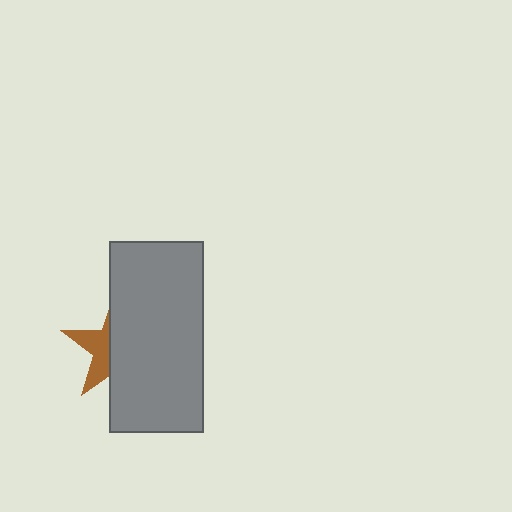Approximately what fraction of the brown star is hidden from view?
Roughly 62% of the brown star is hidden behind the gray rectangle.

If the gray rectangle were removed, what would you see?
You would see the complete brown star.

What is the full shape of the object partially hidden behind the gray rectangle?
The partially hidden object is a brown star.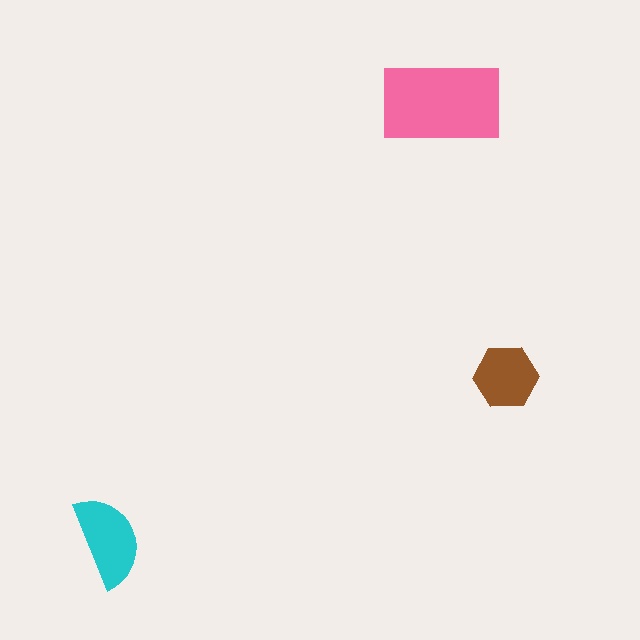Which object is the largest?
The pink rectangle.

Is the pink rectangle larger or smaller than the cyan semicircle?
Larger.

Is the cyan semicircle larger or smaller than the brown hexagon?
Larger.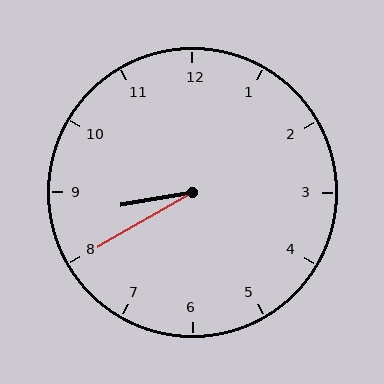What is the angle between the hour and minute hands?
Approximately 20 degrees.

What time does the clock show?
8:40.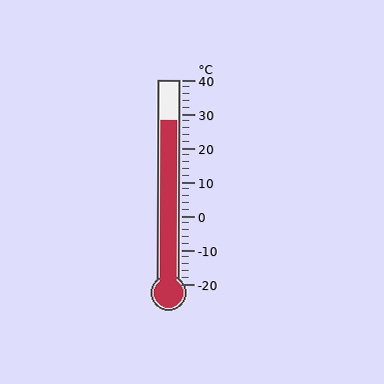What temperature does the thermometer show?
The thermometer shows approximately 28°C.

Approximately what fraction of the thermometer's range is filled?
The thermometer is filled to approximately 80% of its range.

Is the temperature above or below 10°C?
The temperature is above 10°C.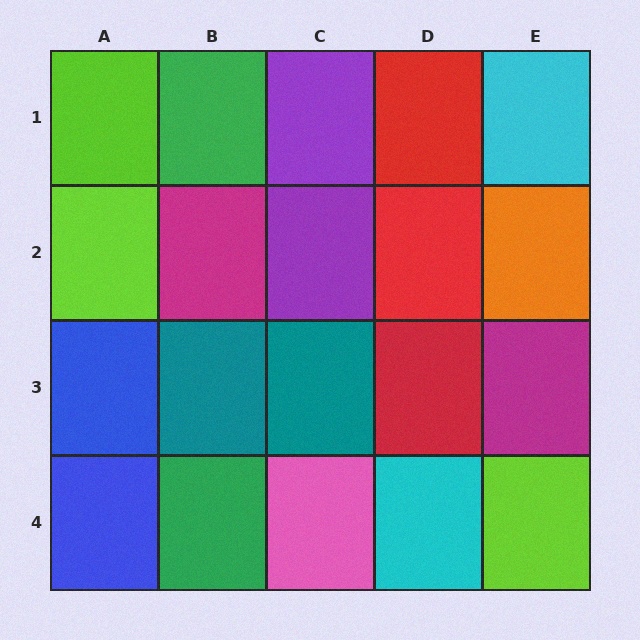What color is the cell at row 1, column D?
Red.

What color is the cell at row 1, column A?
Lime.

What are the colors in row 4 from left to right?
Blue, green, pink, cyan, lime.